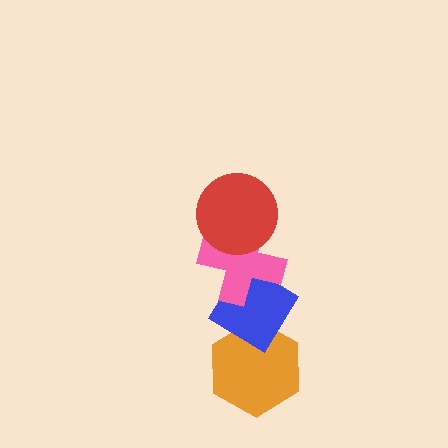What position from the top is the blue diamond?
The blue diamond is 3rd from the top.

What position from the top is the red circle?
The red circle is 1st from the top.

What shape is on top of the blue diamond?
The pink cross is on top of the blue diamond.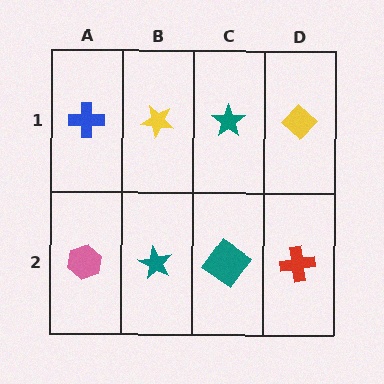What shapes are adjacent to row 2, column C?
A teal star (row 1, column C), a teal star (row 2, column B), a red cross (row 2, column D).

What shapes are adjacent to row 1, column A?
A pink hexagon (row 2, column A), a yellow star (row 1, column B).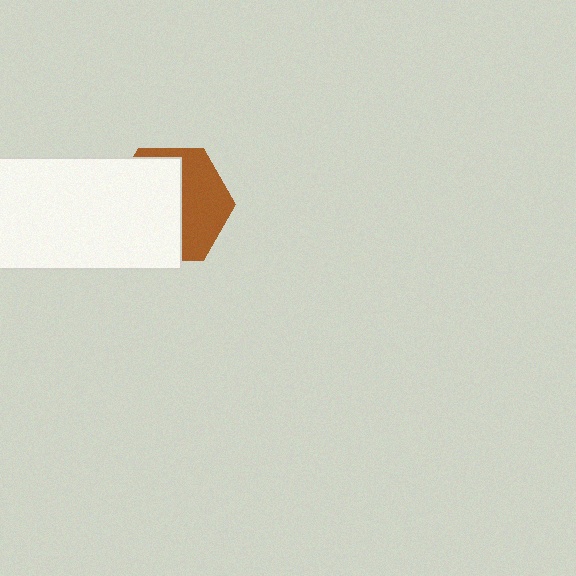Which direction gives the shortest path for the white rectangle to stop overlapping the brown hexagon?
Moving left gives the shortest separation.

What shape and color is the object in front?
The object in front is a white rectangle.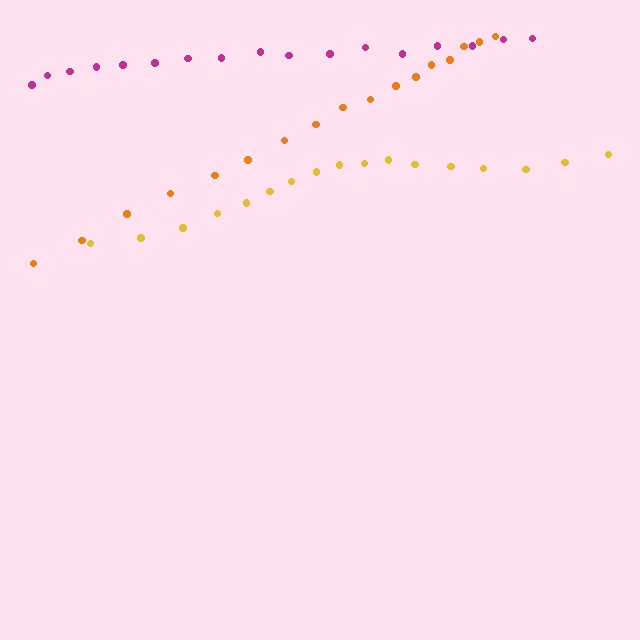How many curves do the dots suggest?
There are 3 distinct paths.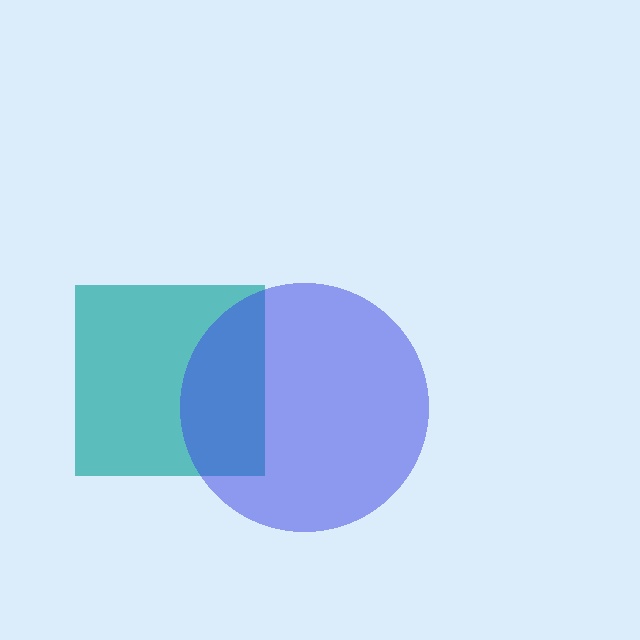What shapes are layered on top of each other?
The layered shapes are: a teal square, a blue circle.